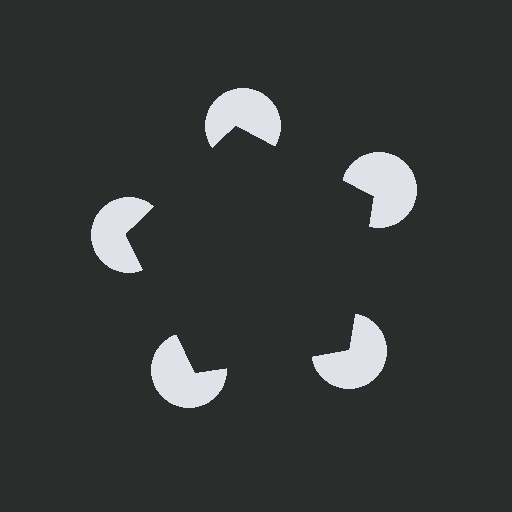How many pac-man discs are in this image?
There are 5 — one at each vertex of the illusory pentagon.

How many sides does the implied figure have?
5 sides.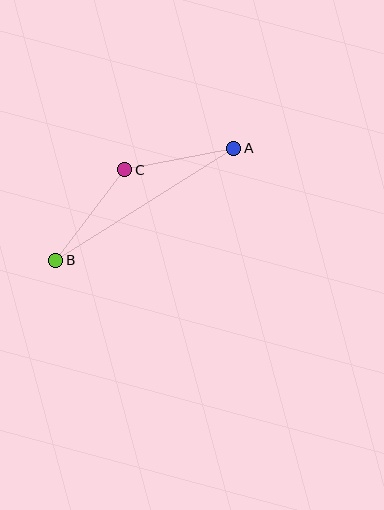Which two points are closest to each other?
Points A and C are closest to each other.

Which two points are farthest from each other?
Points A and B are farthest from each other.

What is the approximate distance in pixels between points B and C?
The distance between B and C is approximately 114 pixels.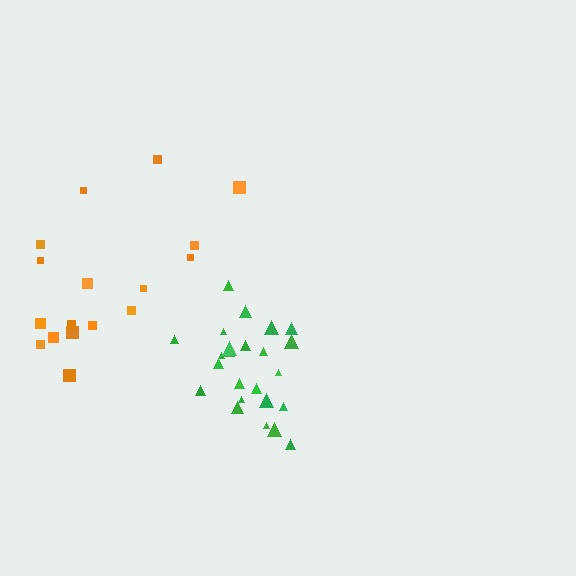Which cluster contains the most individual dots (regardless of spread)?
Green (24).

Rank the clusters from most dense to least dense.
green, orange.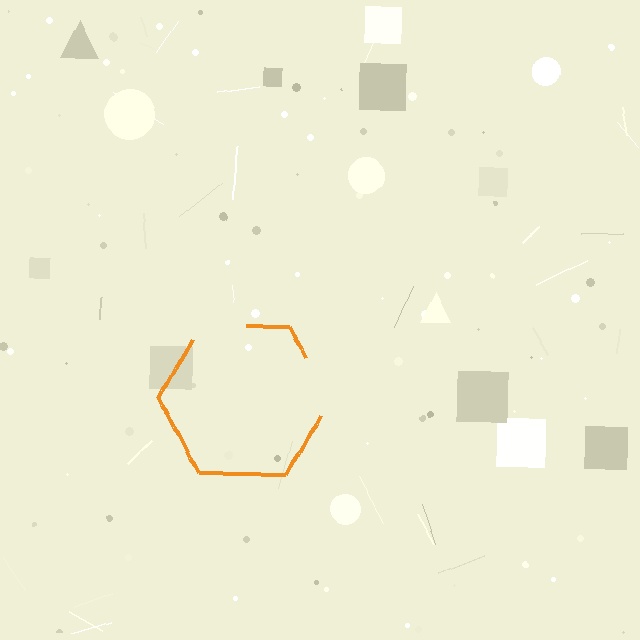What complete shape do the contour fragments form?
The contour fragments form a hexagon.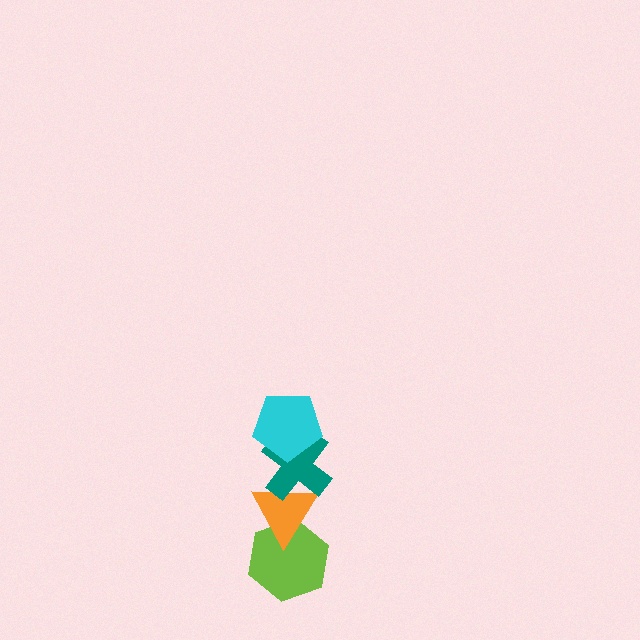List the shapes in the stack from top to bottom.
From top to bottom: the cyan pentagon, the teal cross, the orange triangle, the lime hexagon.